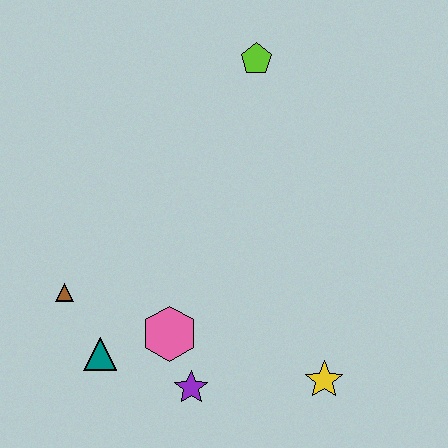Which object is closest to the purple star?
The pink hexagon is closest to the purple star.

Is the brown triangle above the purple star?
Yes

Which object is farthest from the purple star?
The lime pentagon is farthest from the purple star.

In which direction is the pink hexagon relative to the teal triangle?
The pink hexagon is to the right of the teal triangle.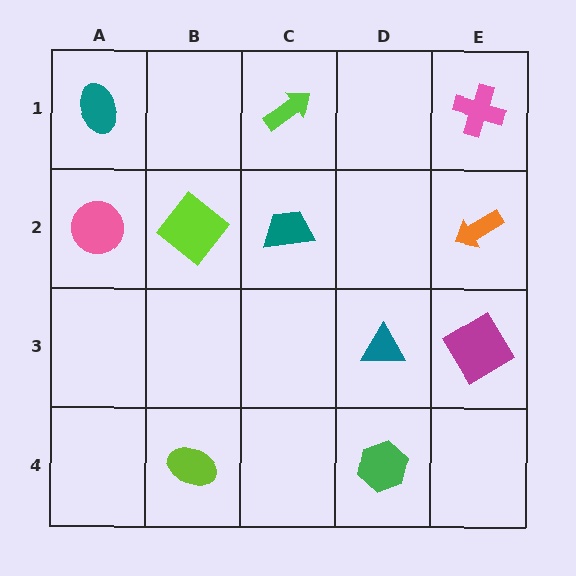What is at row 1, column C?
A lime arrow.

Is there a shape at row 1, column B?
No, that cell is empty.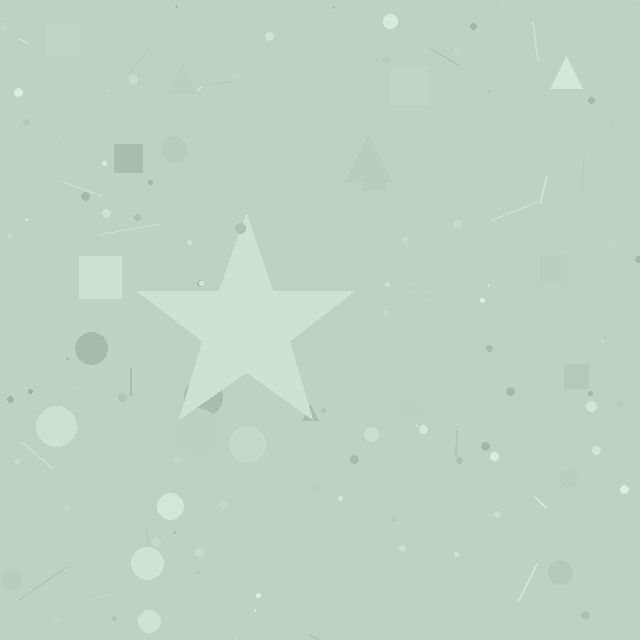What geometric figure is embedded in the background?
A star is embedded in the background.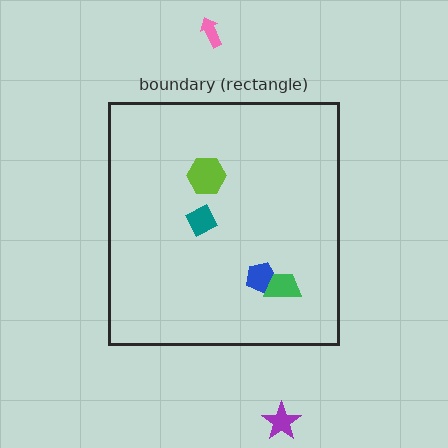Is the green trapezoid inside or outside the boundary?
Inside.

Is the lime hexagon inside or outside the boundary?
Inside.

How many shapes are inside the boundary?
4 inside, 2 outside.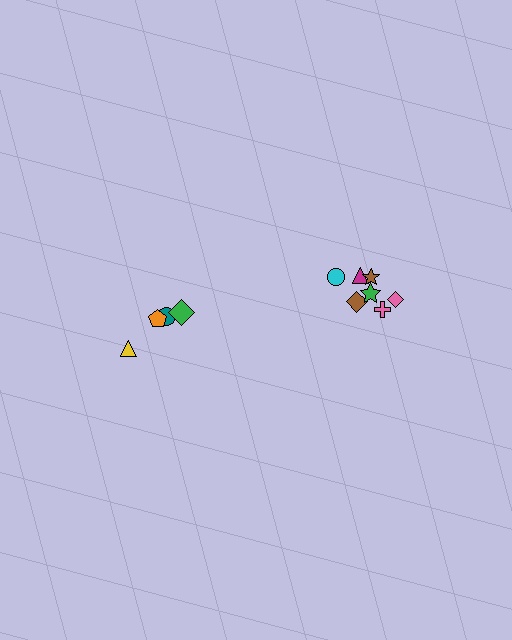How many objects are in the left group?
There are 4 objects.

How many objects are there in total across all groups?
There are 11 objects.